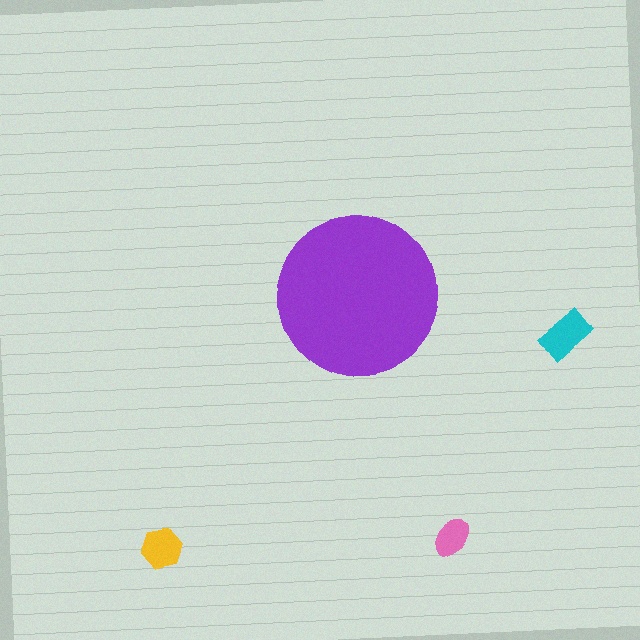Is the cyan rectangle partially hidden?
No, the cyan rectangle is fully visible.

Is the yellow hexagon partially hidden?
No, the yellow hexagon is fully visible.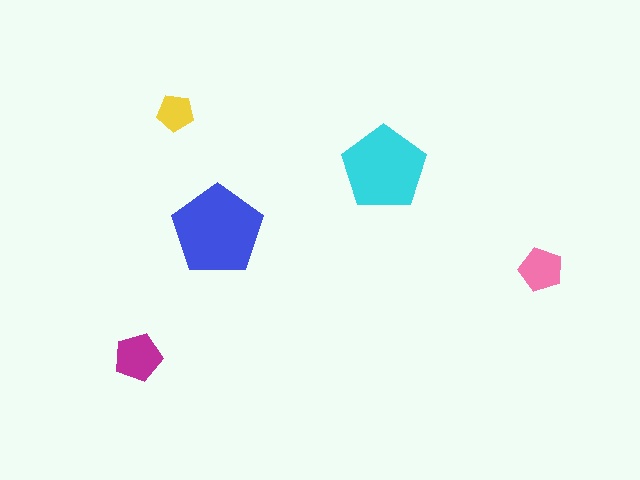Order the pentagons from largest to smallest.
the blue one, the cyan one, the magenta one, the pink one, the yellow one.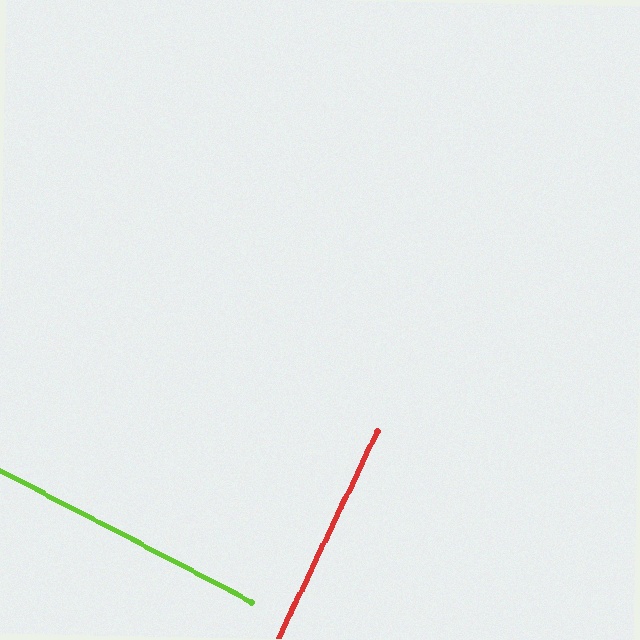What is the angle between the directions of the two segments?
Approximately 88 degrees.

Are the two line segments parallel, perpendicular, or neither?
Perpendicular — they meet at approximately 88°.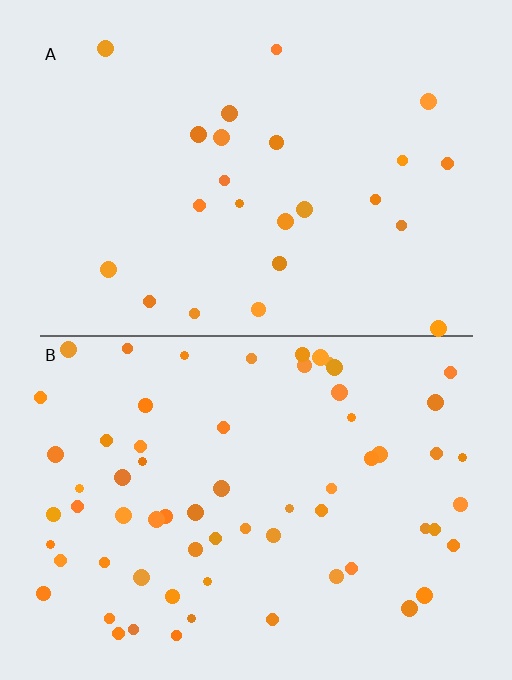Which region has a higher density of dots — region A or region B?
B (the bottom).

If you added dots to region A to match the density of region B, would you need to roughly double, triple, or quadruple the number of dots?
Approximately triple.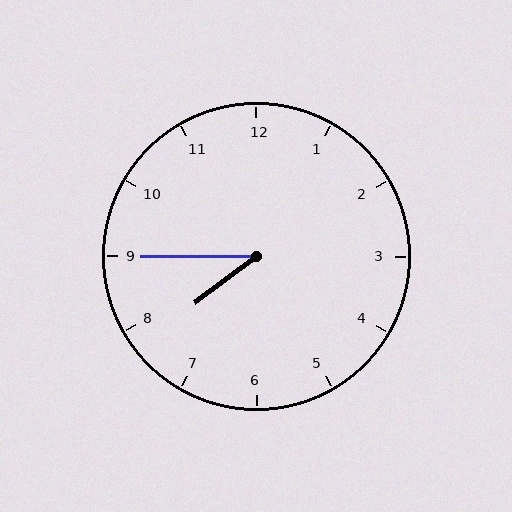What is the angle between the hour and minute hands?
Approximately 38 degrees.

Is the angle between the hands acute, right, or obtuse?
It is acute.